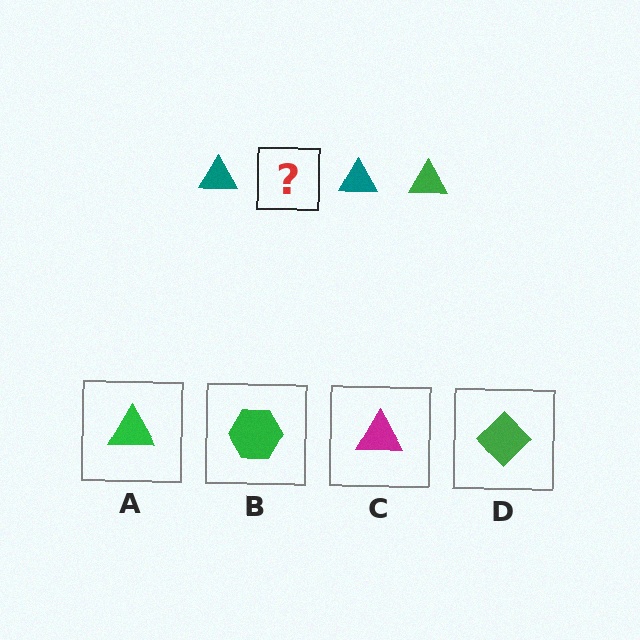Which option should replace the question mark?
Option A.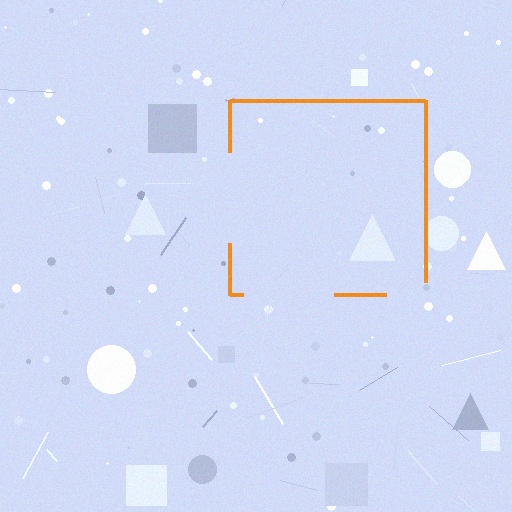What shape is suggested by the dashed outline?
The dashed outline suggests a square.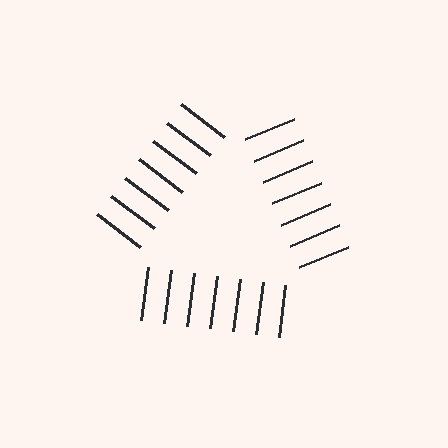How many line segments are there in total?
21 — 7 along each of the 3 edges.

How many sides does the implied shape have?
3 sides — the line-ends trace a triangle.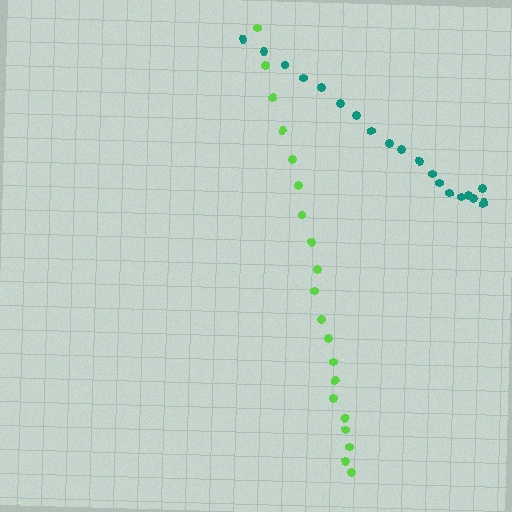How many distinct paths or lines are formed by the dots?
There are 2 distinct paths.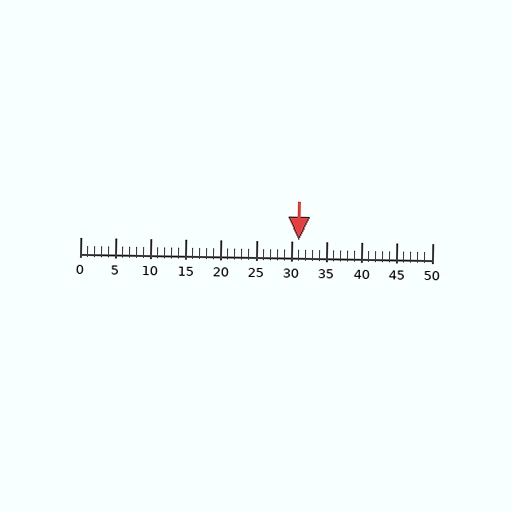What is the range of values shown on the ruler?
The ruler shows values from 0 to 50.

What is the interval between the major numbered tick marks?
The major tick marks are spaced 5 units apart.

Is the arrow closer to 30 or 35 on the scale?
The arrow is closer to 30.